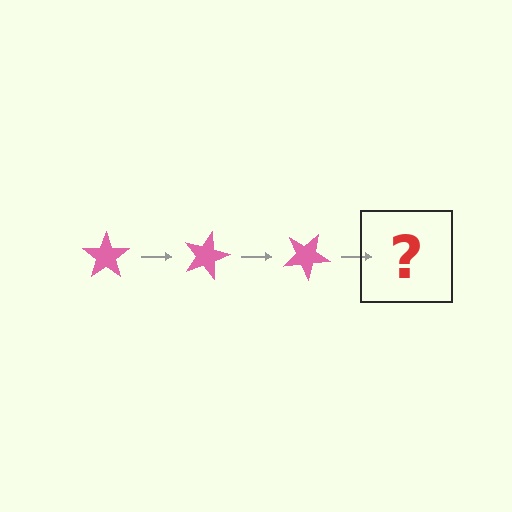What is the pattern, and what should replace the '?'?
The pattern is that the star rotates 15 degrees each step. The '?' should be a pink star rotated 45 degrees.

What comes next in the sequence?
The next element should be a pink star rotated 45 degrees.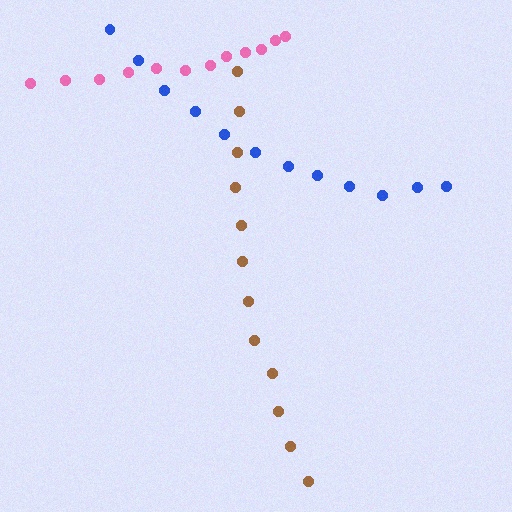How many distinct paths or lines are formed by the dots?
There are 3 distinct paths.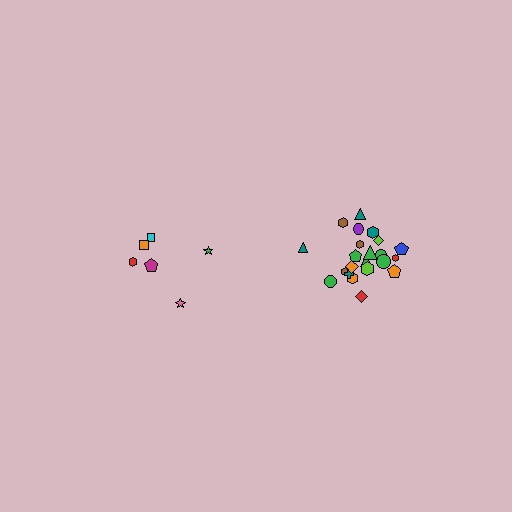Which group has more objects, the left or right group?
The right group.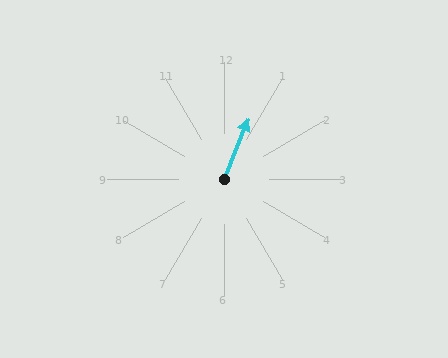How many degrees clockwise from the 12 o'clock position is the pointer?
Approximately 22 degrees.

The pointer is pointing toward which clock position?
Roughly 1 o'clock.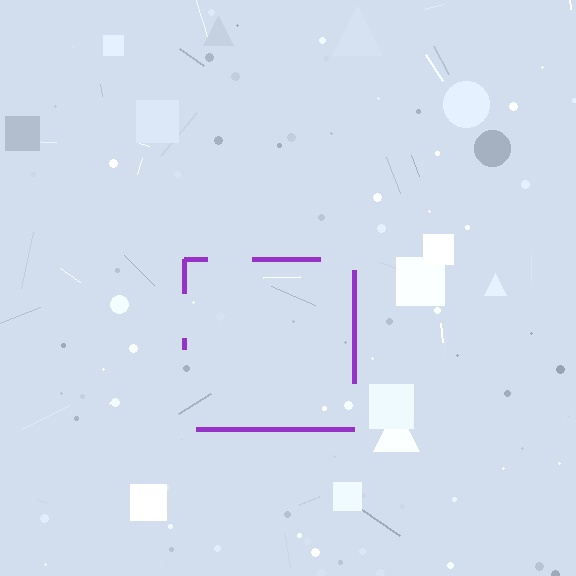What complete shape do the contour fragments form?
The contour fragments form a square.